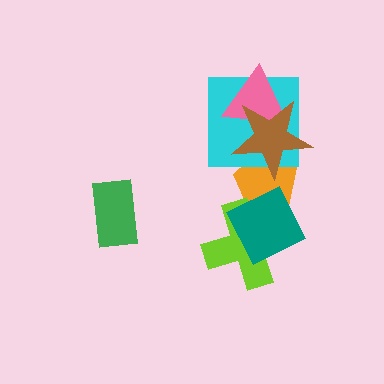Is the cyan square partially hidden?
Yes, it is partially covered by another shape.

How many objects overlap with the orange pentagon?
4 objects overlap with the orange pentagon.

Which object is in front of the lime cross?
The teal diamond is in front of the lime cross.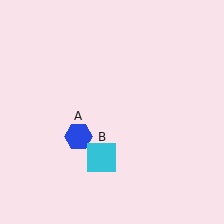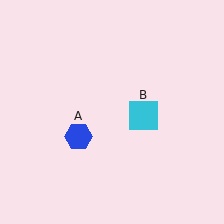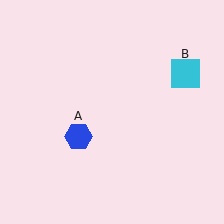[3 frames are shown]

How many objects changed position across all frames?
1 object changed position: cyan square (object B).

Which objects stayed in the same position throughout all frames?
Blue hexagon (object A) remained stationary.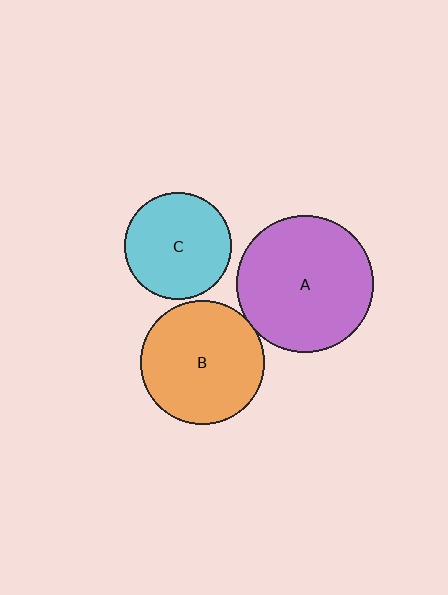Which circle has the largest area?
Circle A (purple).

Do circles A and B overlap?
Yes.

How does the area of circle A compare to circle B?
Approximately 1.2 times.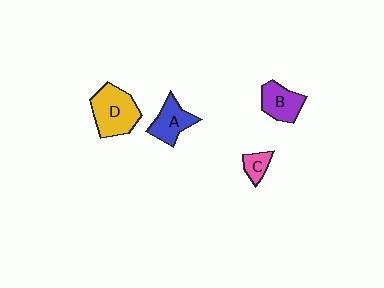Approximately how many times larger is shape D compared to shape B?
Approximately 1.5 times.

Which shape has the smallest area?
Shape C (pink).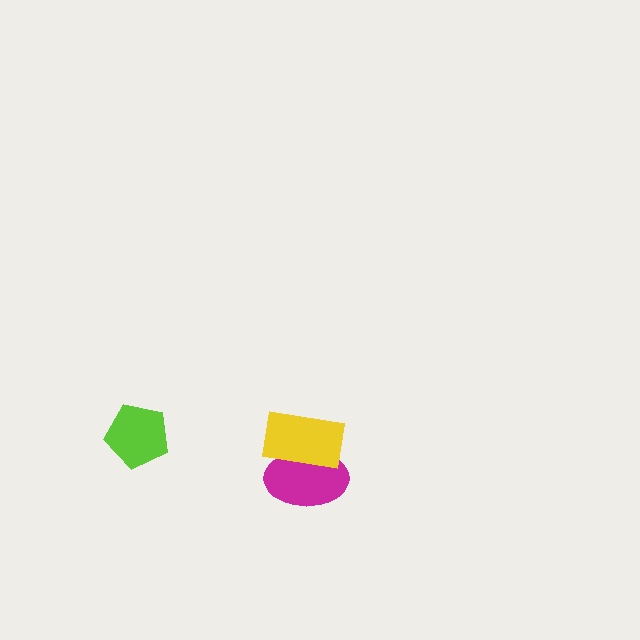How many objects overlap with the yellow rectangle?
1 object overlaps with the yellow rectangle.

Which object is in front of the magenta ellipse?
The yellow rectangle is in front of the magenta ellipse.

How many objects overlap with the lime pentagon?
0 objects overlap with the lime pentagon.